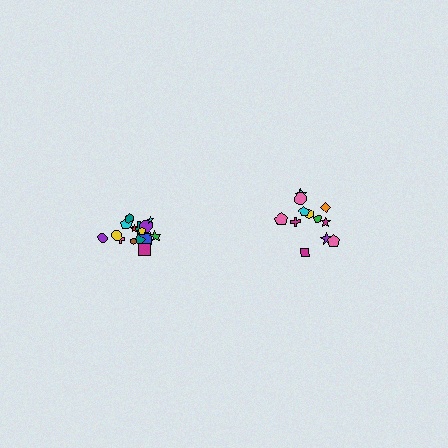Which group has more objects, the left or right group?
The left group.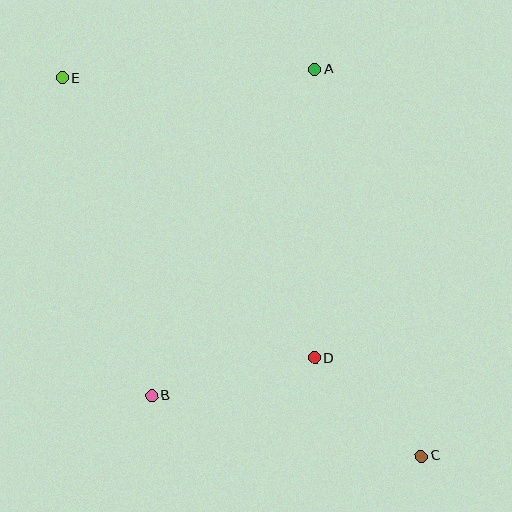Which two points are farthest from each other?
Points C and E are farthest from each other.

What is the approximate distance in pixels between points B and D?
The distance between B and D is approximately 167 pixels.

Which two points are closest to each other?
Points C and D are closest to each other.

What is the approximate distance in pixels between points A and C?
The distance between A and C is approximately 401 pixels.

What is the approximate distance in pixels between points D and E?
The distance between D and E is approximately 376 pixels.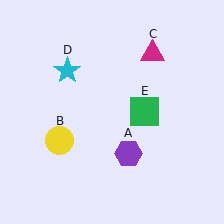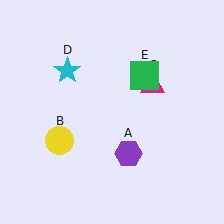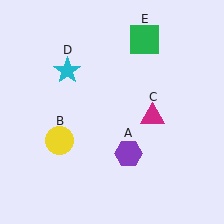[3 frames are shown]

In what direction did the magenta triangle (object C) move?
The magenta triangle (object C) moved down.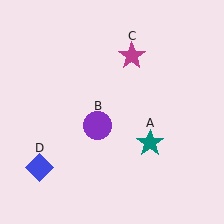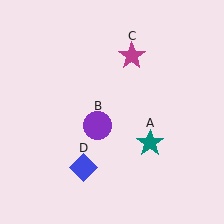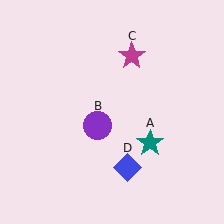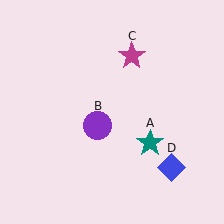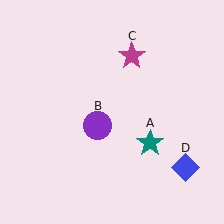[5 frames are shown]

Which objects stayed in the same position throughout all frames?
Teal star (object A) and purple circle (object B) and magenta star (object C) remained stationary.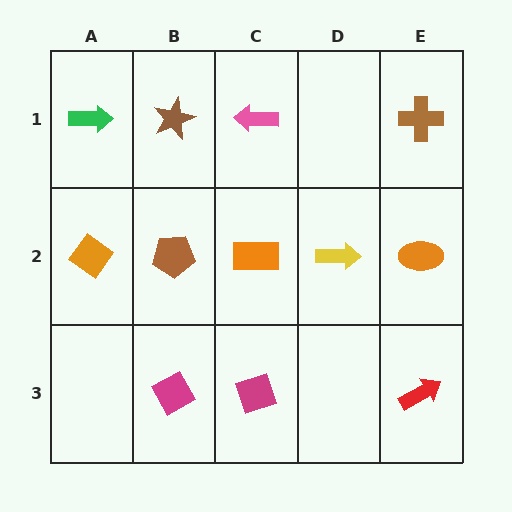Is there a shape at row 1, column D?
No, that cell is empty.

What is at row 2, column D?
A yellow arrow.